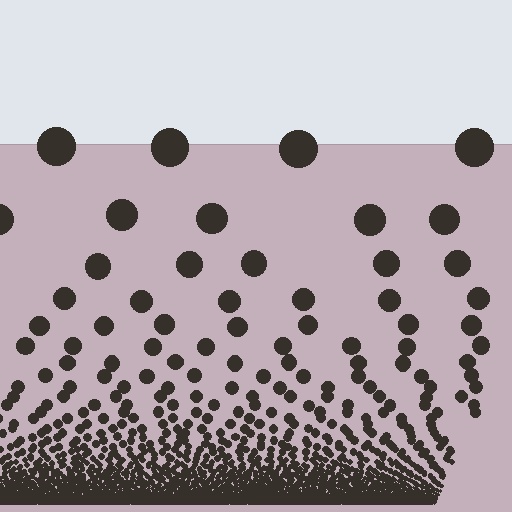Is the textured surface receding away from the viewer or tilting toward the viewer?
The surface appears to tilt toward the viewer. Texture elements get larger and sparser toward the top.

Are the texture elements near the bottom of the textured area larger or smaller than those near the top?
Smaller. The gradient is inverted — elements near the bottom are smaller and denser.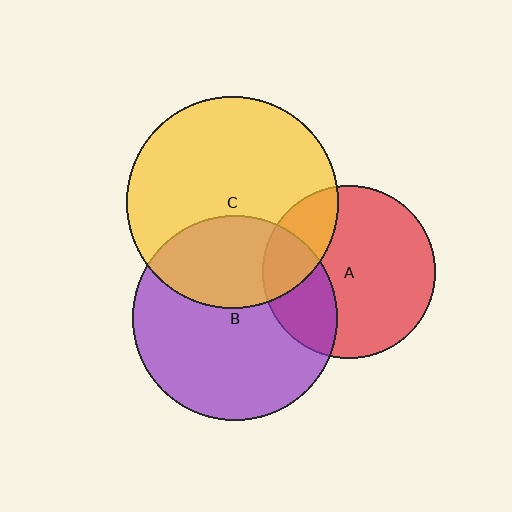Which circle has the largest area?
Circle C (yellow).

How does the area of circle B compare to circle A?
Approximately 1.4 times.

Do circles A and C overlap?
Yes.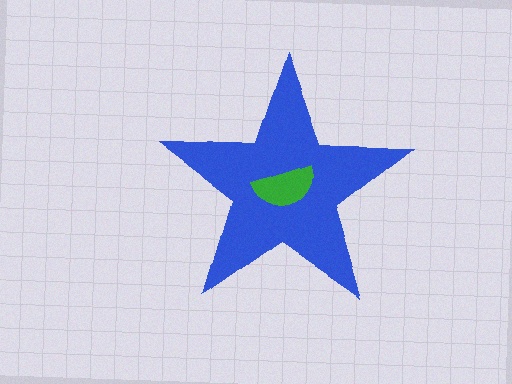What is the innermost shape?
The green semicircle.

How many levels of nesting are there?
2.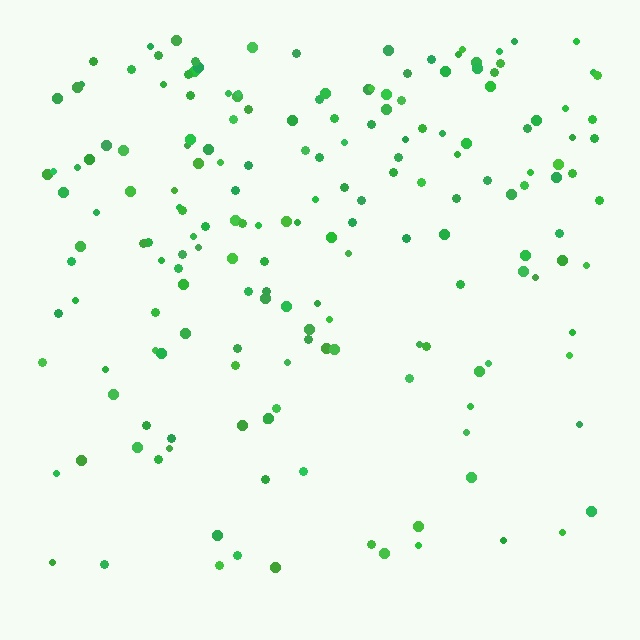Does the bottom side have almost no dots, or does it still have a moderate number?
Still a moderate number, just noticeably fewer than the top.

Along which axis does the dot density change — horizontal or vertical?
Vertical.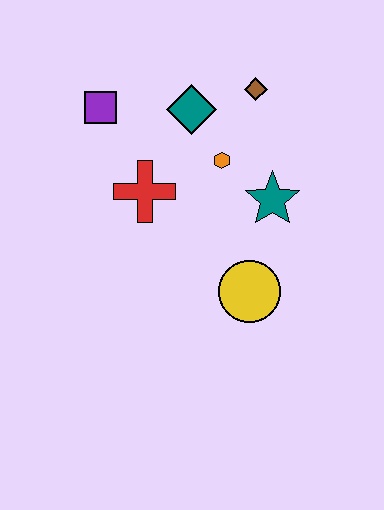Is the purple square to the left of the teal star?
Yes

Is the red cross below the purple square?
Yes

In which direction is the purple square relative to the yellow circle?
The purple square is above the yellow circle.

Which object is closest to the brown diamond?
The teal diamond is closest to the brown diamond.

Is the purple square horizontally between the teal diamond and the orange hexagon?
No